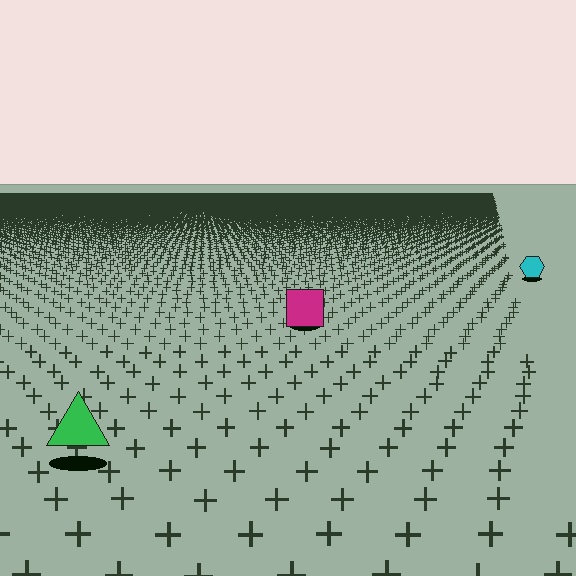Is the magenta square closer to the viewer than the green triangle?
No. The green triangle is closer — you can tell from the texture gradient: the ground texture is coarser near it.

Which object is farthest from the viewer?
The cyan hexagon is farthest from the viewer. It appears smaller and the ground texture around it is denser.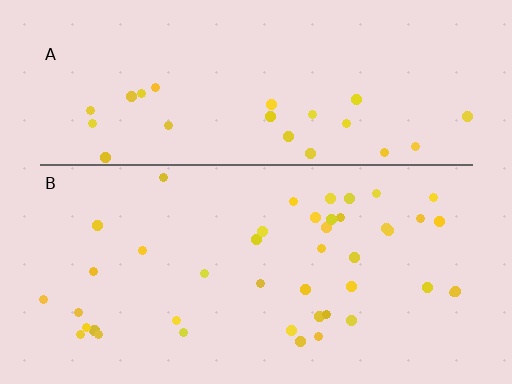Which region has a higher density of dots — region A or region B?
B (the bottom).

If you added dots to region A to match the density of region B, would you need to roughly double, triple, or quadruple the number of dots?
Approximately double.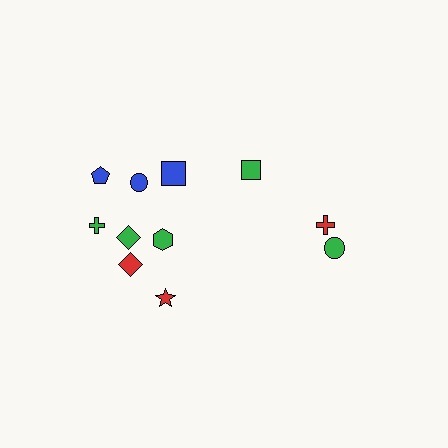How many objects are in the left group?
There are 8 objects.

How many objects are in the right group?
There are 3 objects.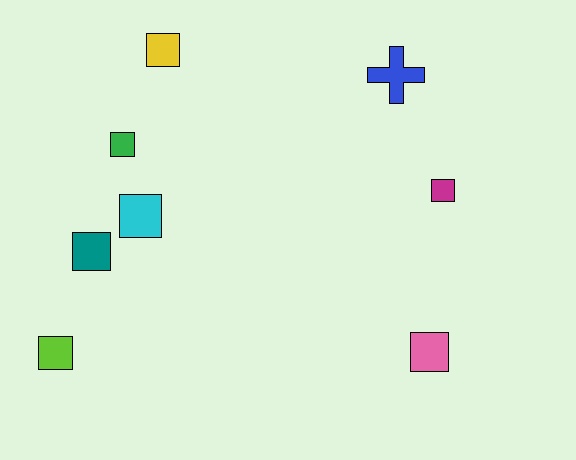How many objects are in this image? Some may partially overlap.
There are 8 objects.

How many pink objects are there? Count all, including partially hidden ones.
There is 1 pink object.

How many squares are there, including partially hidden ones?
There are 7 squares.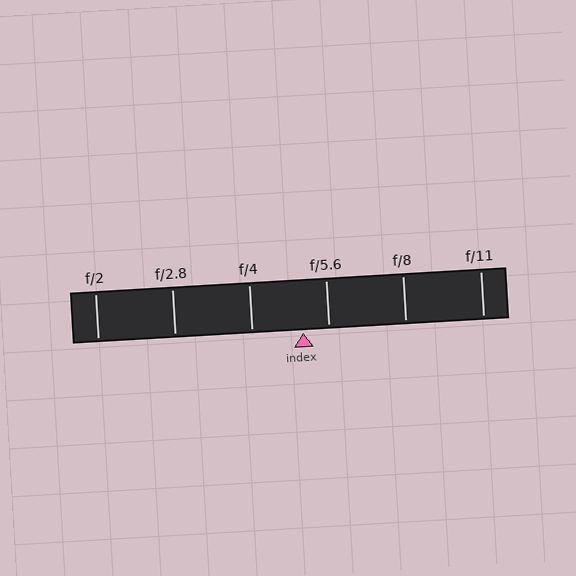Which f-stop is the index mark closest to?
The index mark is closest to f/5.6.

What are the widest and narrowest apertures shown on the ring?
The widest aperture shown is f/2 and the narrowest is f/11.